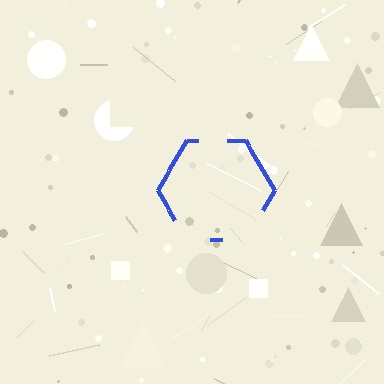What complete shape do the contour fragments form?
The contour fragments form a hexagon.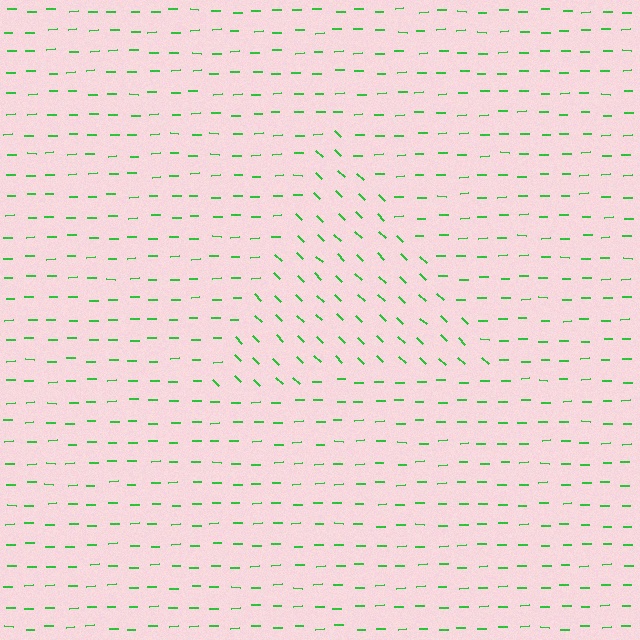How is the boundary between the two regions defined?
The boundary is defined purely by a change in line orientation (approximately 45 degrees difference). All lines are the same color and thickness.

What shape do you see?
I see a triangle.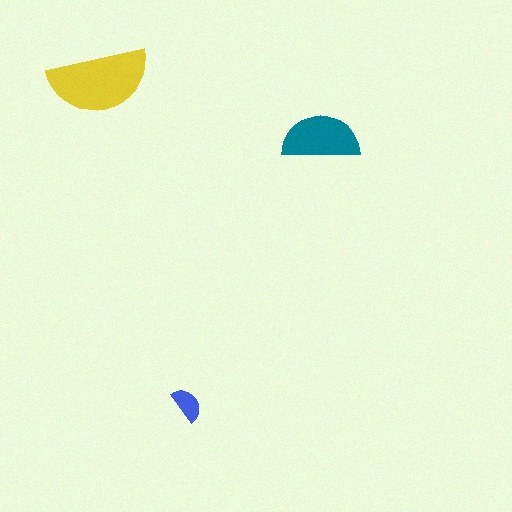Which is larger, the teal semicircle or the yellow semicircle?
The yellow one.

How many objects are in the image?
There are 3 objects in the image.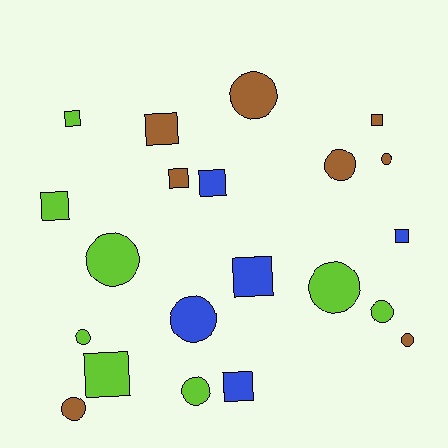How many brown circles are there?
There are 5 brown circles.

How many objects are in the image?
There are 21 objects.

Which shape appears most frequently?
Circle, with 11 objects.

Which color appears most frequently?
Brown, with 8 objects.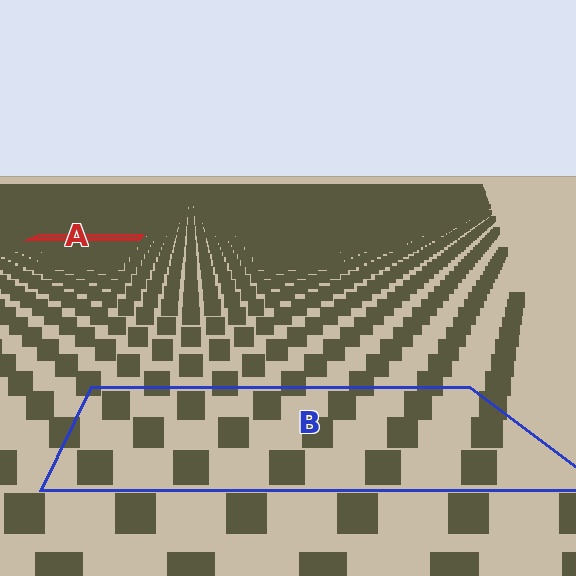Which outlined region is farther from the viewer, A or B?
Region A is farther from the viewer — the texture elements inside it appear smaller and more densely packed.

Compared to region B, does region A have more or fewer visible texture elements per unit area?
Region A has more texture elements per unit area — they are packed more densely because it is farther away.